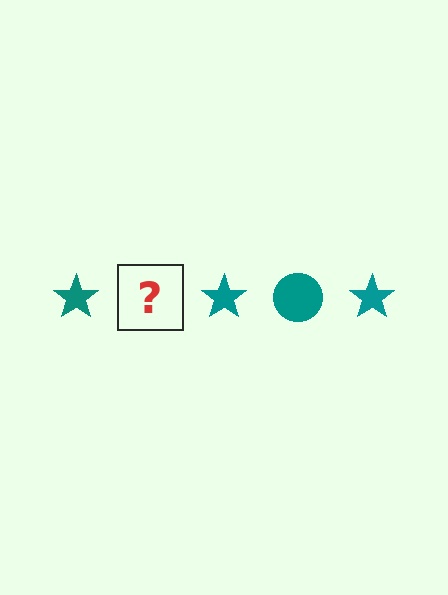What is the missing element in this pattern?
The missing element is a teal circle.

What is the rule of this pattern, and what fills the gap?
The rule is that the pattern cycles through star, circle shapes in teal. The gap should be filled with a teal circle.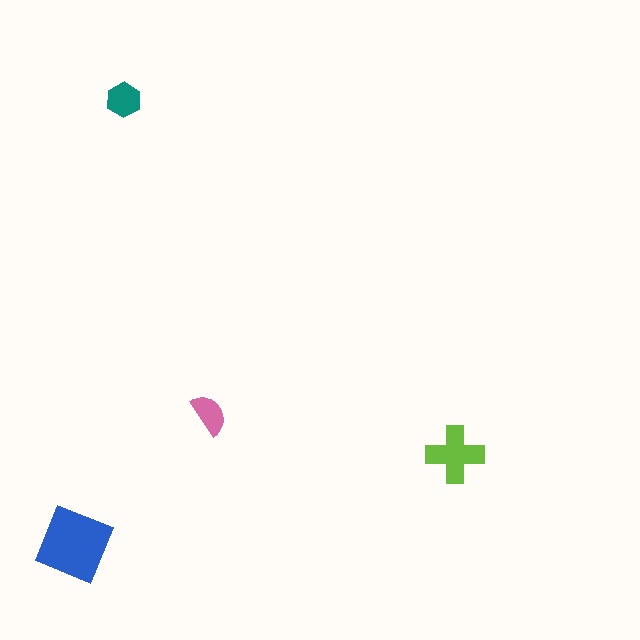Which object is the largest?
The blue square.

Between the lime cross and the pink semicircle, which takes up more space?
The lime cross.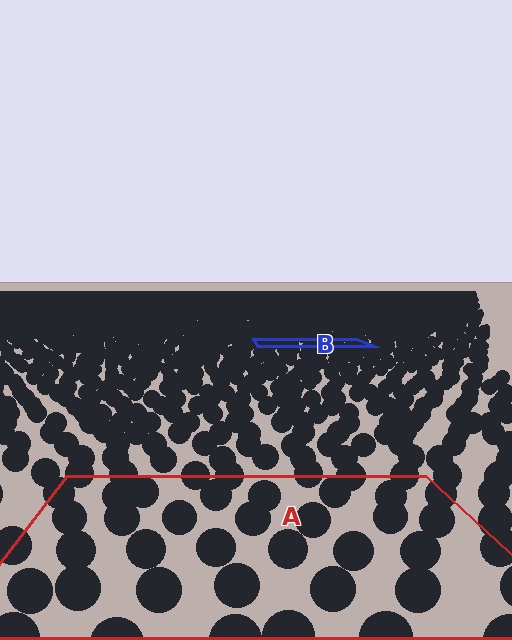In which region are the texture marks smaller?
The texture marks are smaller in region B, because it is farther away.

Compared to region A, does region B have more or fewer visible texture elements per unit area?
Region B has more texture elements per unit area — they are packed more densely because it is farther away.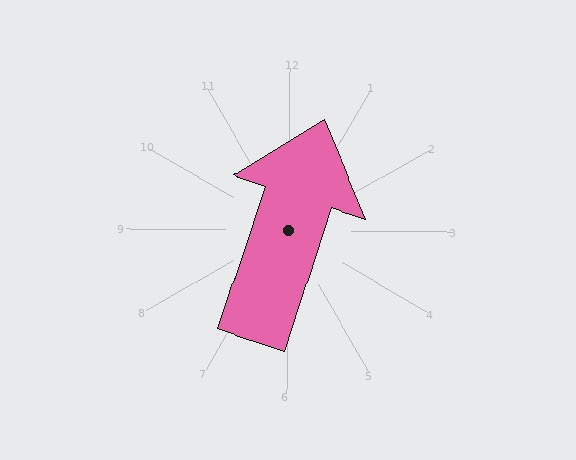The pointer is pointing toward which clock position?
Roughly 1 o'clock.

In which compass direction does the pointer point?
North.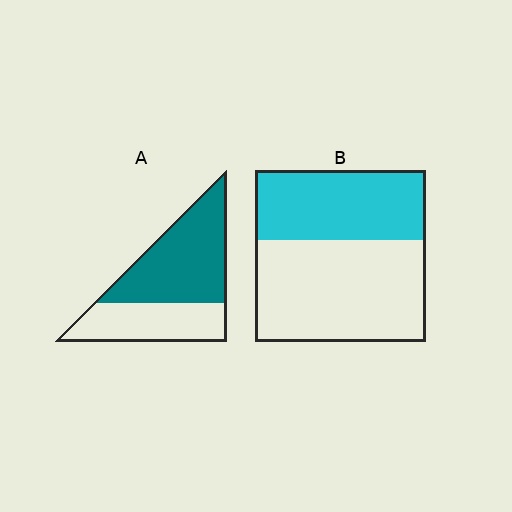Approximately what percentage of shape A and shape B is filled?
A is approximately 60% and B is approximately 40%.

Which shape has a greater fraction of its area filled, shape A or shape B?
Shape A.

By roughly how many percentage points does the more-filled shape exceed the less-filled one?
By roughly 20 percentage points (A over B).